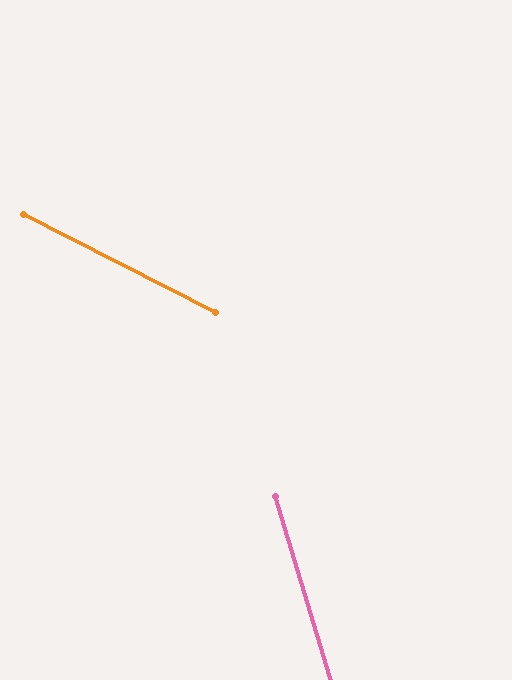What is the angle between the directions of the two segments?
Approximately 46 degrees.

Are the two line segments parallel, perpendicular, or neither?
Neither parallel nor perpendicular — they differ by about 46°.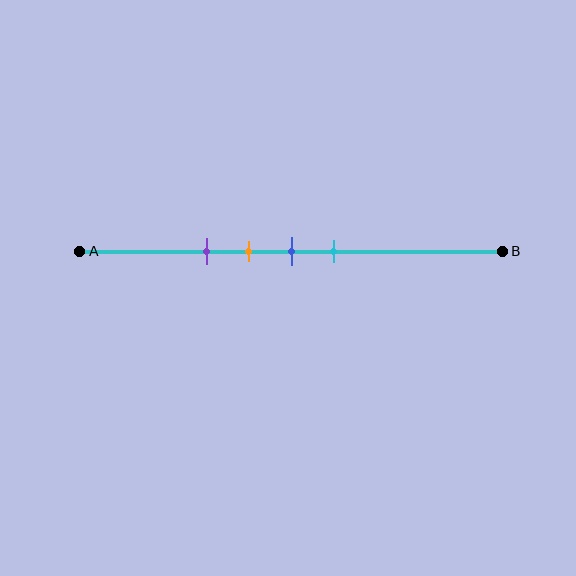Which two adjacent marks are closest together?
The orange and blue marks are the closest adjacent pair.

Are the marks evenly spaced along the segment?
Yes, the marks are approximately evenly spaced.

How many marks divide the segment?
There are 4 marks dividing the segment.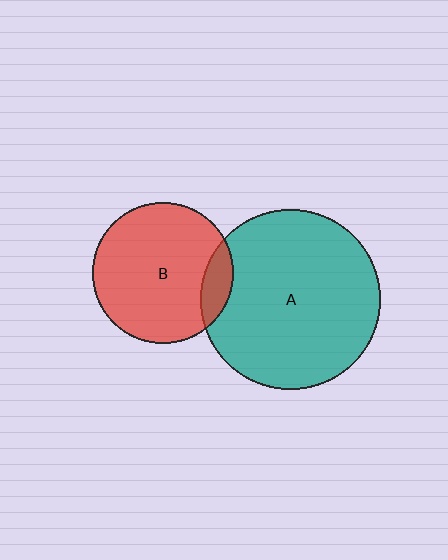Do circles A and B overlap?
Yes.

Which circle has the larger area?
Circle A (teal).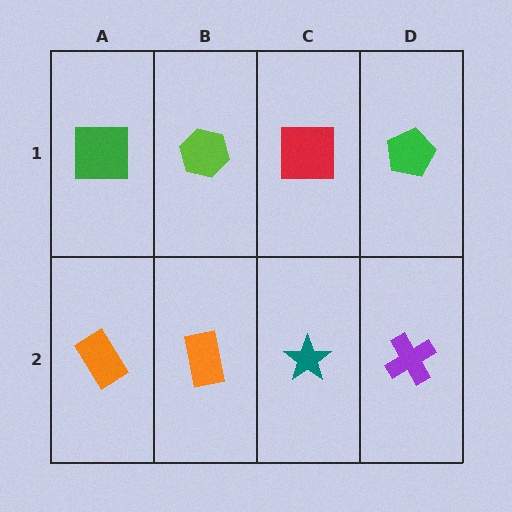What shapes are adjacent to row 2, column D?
A green pentagon (row 1, column D), a teal star (row 2, column C).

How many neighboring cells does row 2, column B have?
3.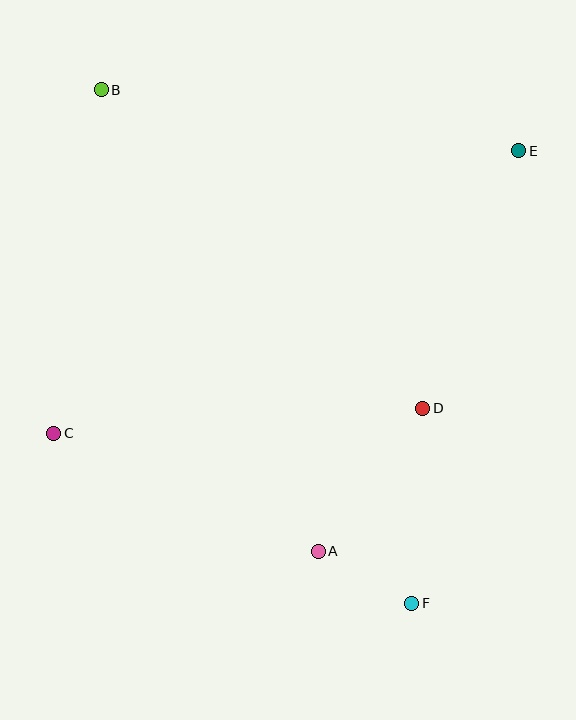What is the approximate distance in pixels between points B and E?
The distance between B and E is approximately 422 pixels.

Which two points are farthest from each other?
Points B and F are farthest from each other.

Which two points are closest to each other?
Points A and F are closest to each other.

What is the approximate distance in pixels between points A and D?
The distance between A and D is approximately 177 pixels.